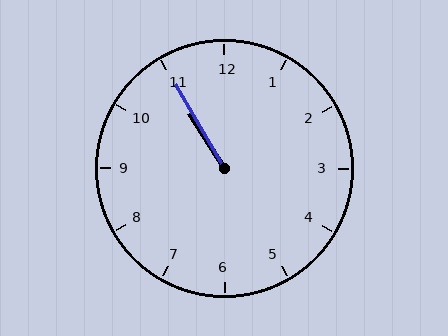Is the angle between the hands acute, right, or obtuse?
It is acute.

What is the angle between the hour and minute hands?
Approximately 2 degrees.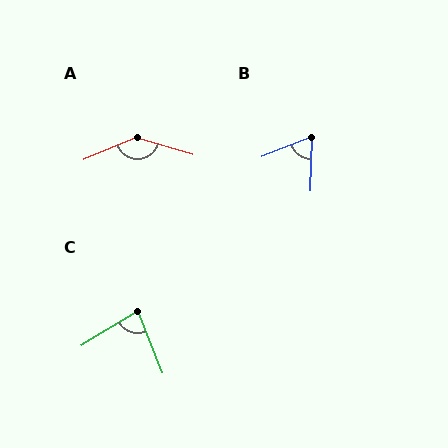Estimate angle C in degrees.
Approximately 81 degrees.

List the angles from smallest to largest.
B (67°), C (81°), A (141°).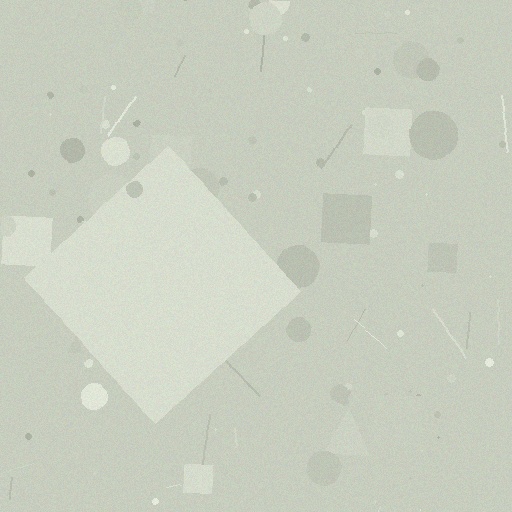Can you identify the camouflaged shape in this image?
The camouflaged shape is a diamond.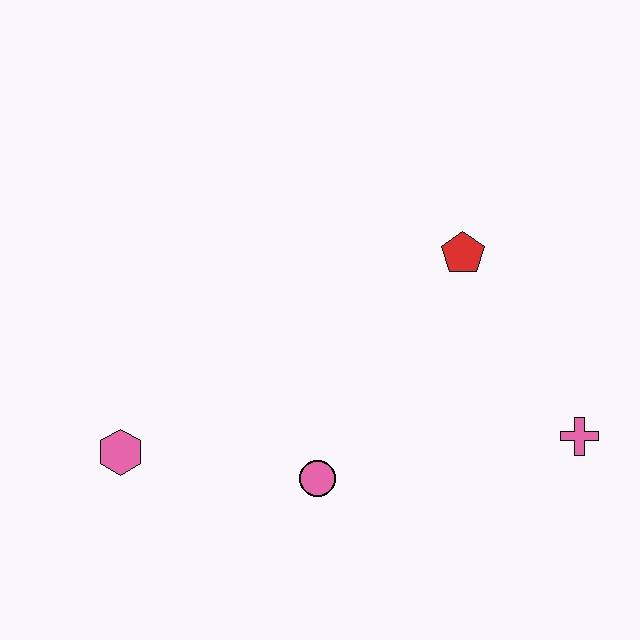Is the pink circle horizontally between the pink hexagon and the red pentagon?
Yes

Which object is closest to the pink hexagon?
The pink circle is closest to the pink hexagon.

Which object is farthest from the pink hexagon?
The pink cross is farthest from the pink hexagon.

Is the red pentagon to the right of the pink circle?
Yes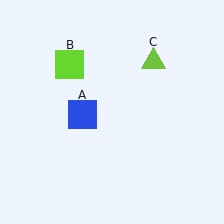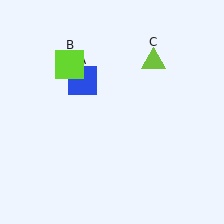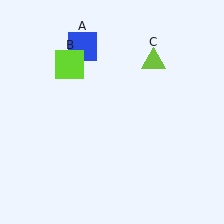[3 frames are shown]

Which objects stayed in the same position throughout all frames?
Lime square (object B) and lime triangle (object C) remained stationary.